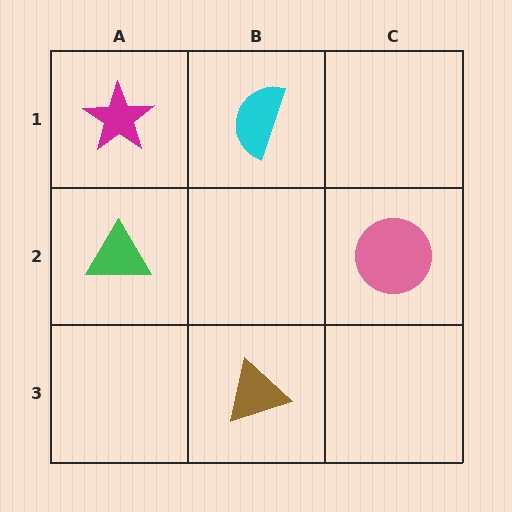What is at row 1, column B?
A cyan semicircle.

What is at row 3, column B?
A brown triangle.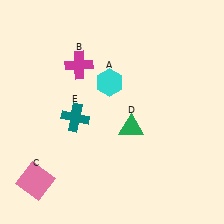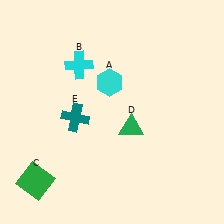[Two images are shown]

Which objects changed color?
B changed from magenta to cyan. C changed from pink to green.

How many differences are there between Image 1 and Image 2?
There are 2 differences between the two images.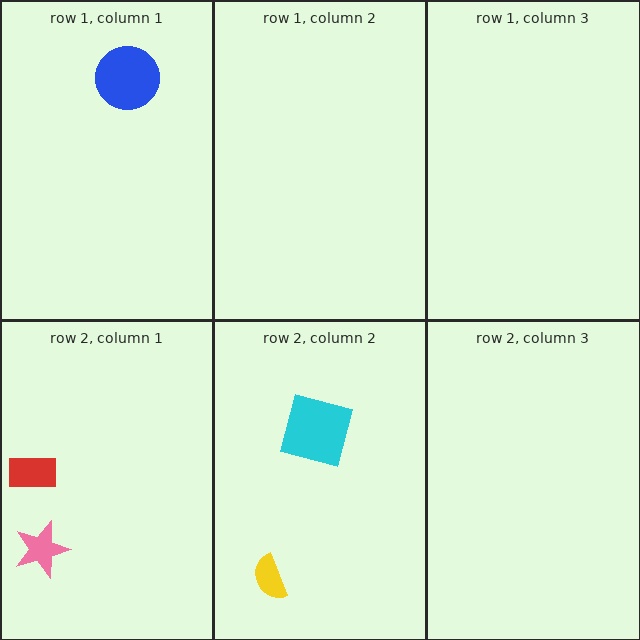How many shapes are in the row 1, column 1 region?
1.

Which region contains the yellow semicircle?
The row 2, column 2 region.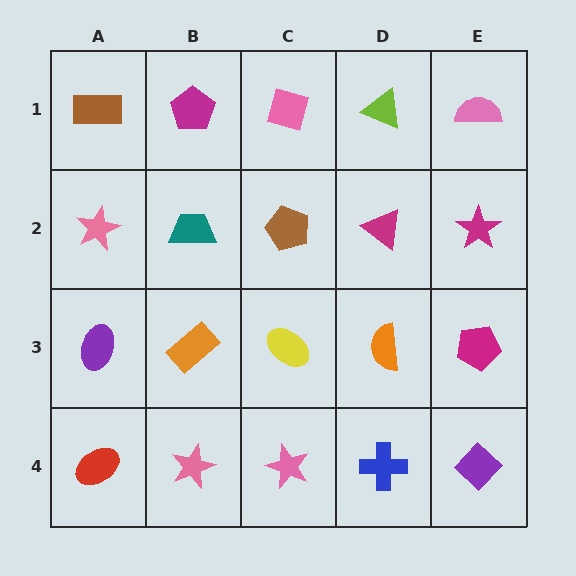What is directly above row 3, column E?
A magenta star.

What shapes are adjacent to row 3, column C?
A brown pentagon (row 2, column C), a pink star (row 4, column C), an orange rectangle (row 3, column B), an orange semicircle (row 3, column D).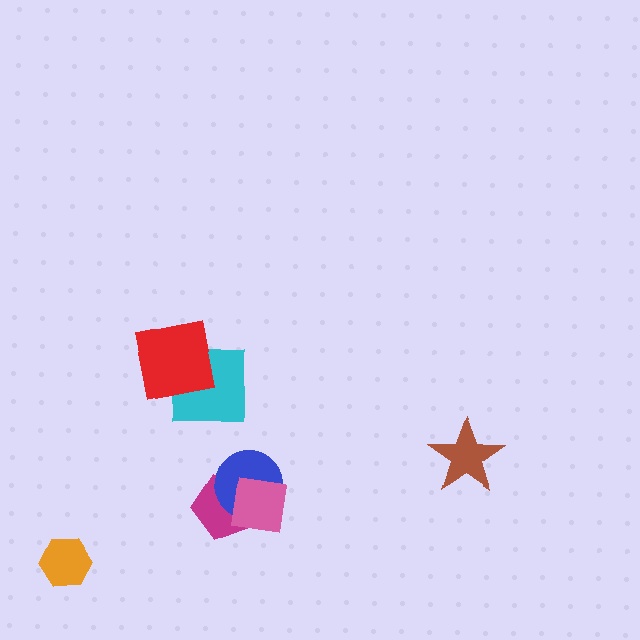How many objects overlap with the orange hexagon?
0 objects overlap with the orange hexagon.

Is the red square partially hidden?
No, no other shape covers it.